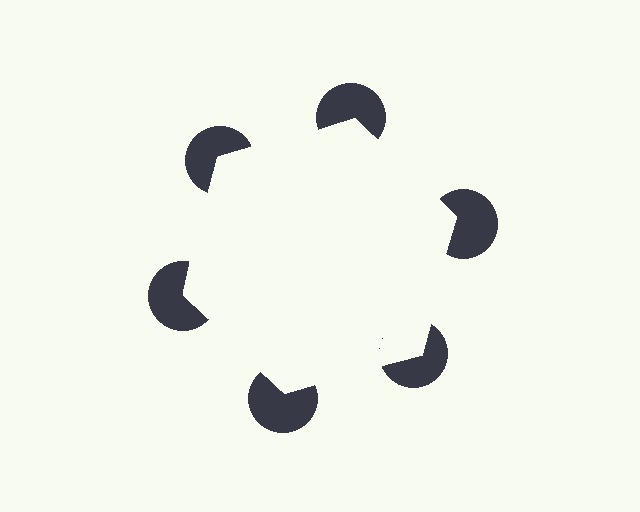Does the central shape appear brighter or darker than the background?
It typically appears slightly brighter than the background, even though no actual brightness change is drawn.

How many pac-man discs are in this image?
There are 6 — one at each vertex of the illusory hexagon.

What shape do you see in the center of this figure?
An illusory hexagon — its edges are inferred from the aligned wedge cuts in the pac-man discs, not physically drawn.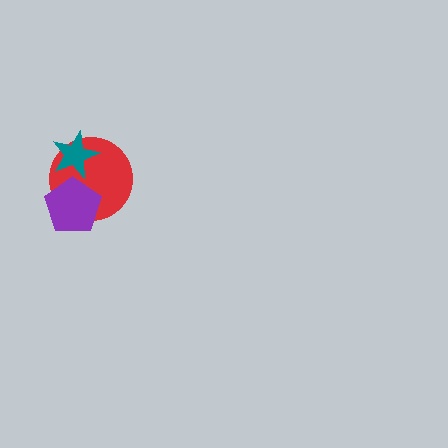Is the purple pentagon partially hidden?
No, no other shape covers it.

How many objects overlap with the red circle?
2 objects overlap with the red circle.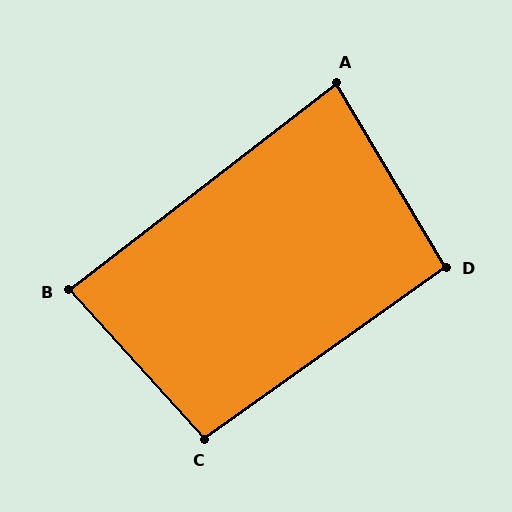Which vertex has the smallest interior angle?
A, at approximately 83 degrees.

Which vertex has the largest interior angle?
C, at approximately 97 degrees.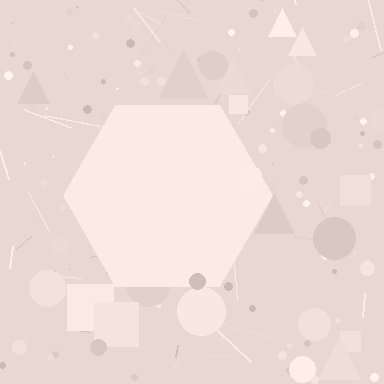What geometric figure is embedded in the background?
A hexagon is embedded in the background.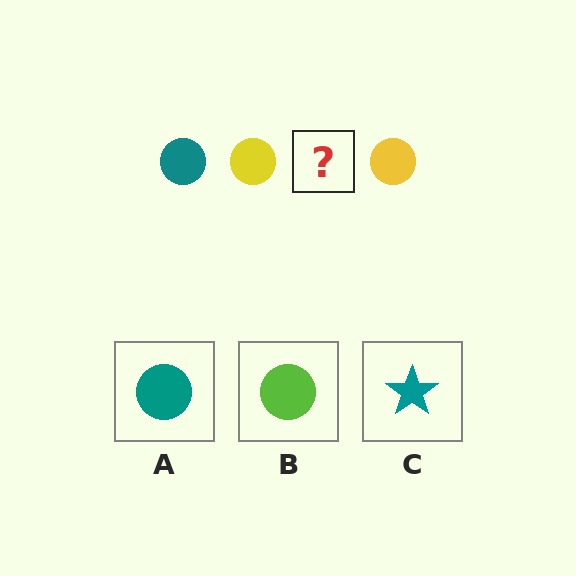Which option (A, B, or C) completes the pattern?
A.